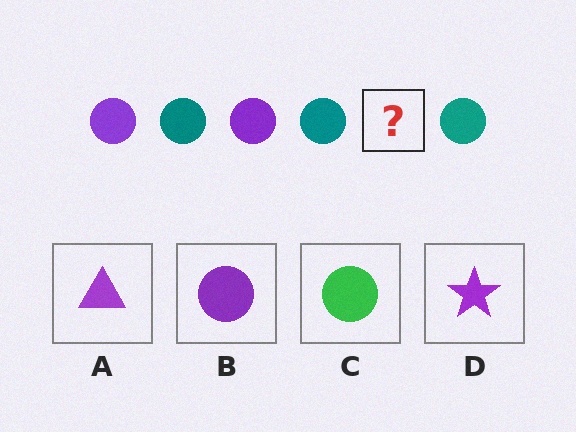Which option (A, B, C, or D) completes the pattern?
B.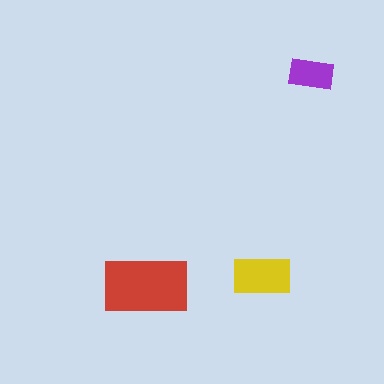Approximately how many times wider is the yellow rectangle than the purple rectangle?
About 1.5 times wider.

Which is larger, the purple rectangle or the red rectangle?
The red one.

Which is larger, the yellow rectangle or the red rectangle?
The red one.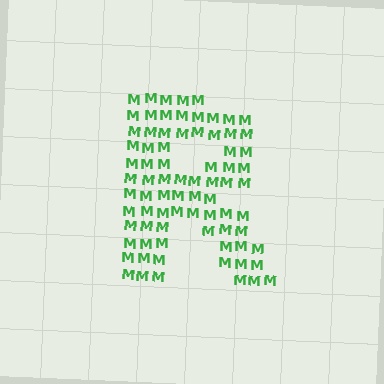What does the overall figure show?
The overall figure shows the letter R.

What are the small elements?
The small elements are letter M's.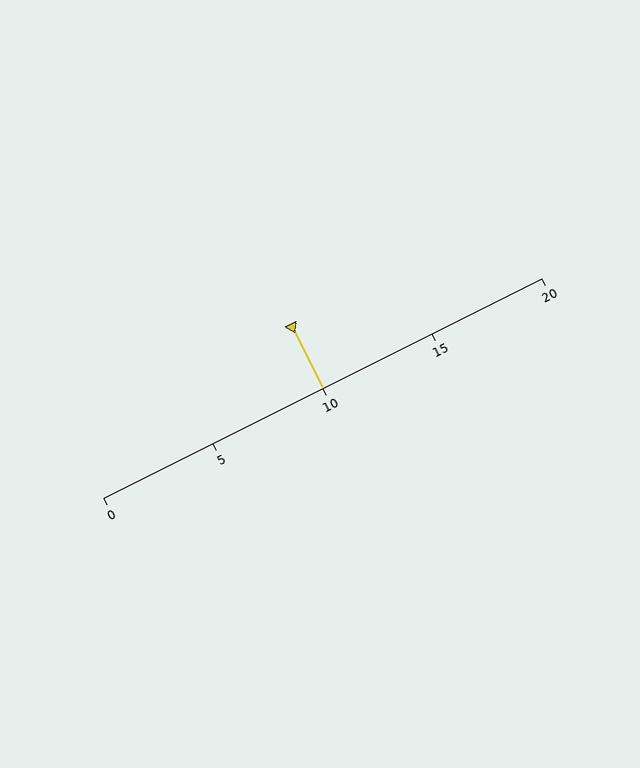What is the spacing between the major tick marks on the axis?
The major ticks are spaced 5 apart.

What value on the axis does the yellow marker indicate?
The marker indicates approximately 10.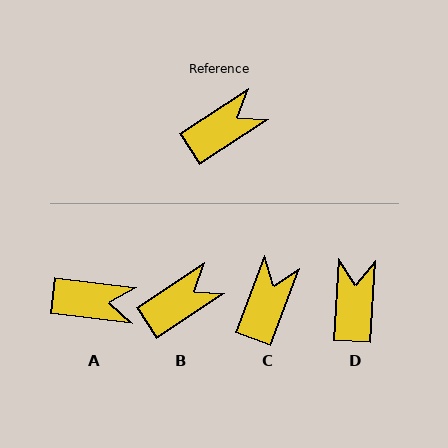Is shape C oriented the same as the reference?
No, it is off by about 36 degrees.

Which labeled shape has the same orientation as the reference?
B.